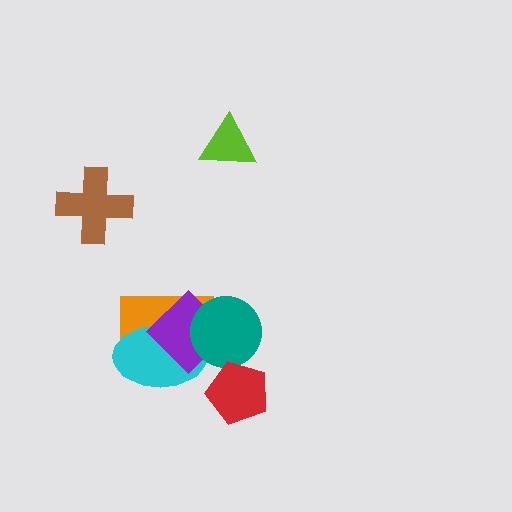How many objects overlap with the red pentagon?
0 objects overlap with the red pentagon.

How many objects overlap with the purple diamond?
3 objects overlap with the purple diamond.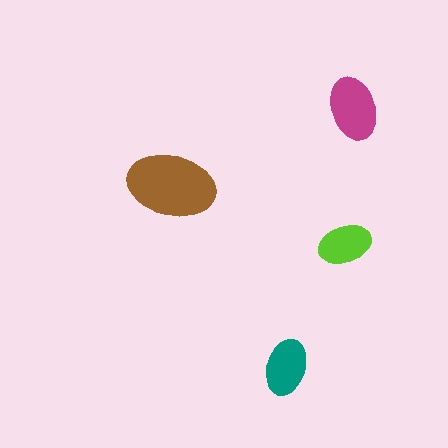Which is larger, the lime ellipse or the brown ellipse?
The brown one.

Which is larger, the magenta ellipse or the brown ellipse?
The brown one.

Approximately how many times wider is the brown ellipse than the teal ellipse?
About 1.5 times wider.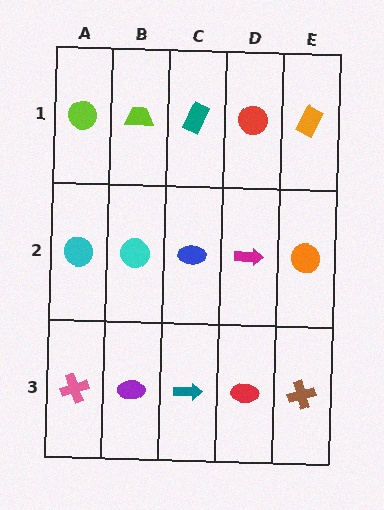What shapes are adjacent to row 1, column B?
A cyan circle (row 2, column B), a lime circle (row 1, column A), a teal rectangle (row 1, column C).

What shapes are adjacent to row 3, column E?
An orange circle (row 2, column E), a red ellipse (row 3, column D).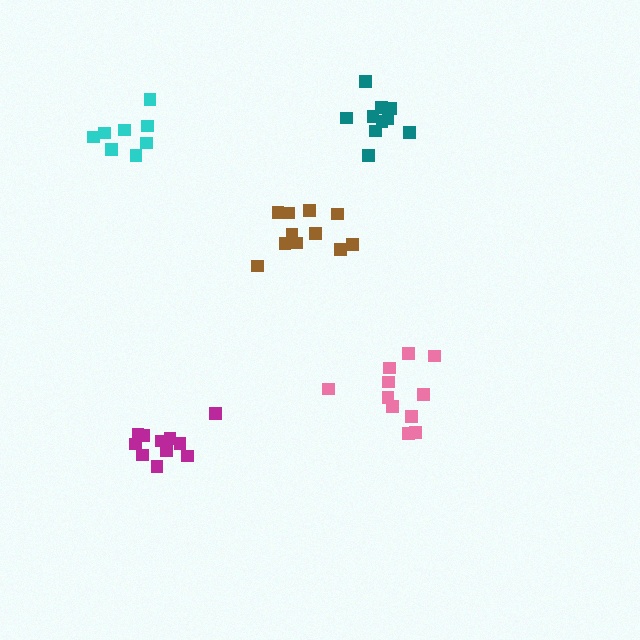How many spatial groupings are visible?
There are 5 spatial groupings.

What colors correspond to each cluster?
The clusters are colored: magenta, brown, cyan, teal, pink.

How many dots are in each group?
Group 1: 11 dots, Group 2: 11 dots, Group 3: 8 dots, Group 4: 10 dots, Group 5: 11 dots (51 total).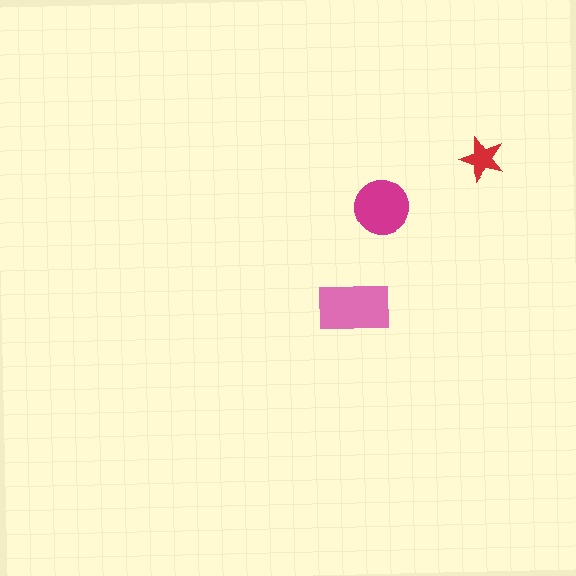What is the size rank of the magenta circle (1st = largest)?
2nd.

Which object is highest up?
The red star is topmost.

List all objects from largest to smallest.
The pink rectangle, the magenta circle, the red star.